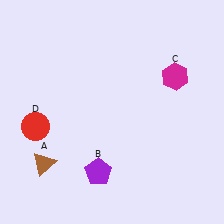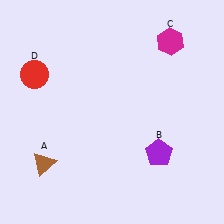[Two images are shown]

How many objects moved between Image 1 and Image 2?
3 objects moved between the two images.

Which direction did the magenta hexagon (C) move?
The magenta hexagon (C) moved up.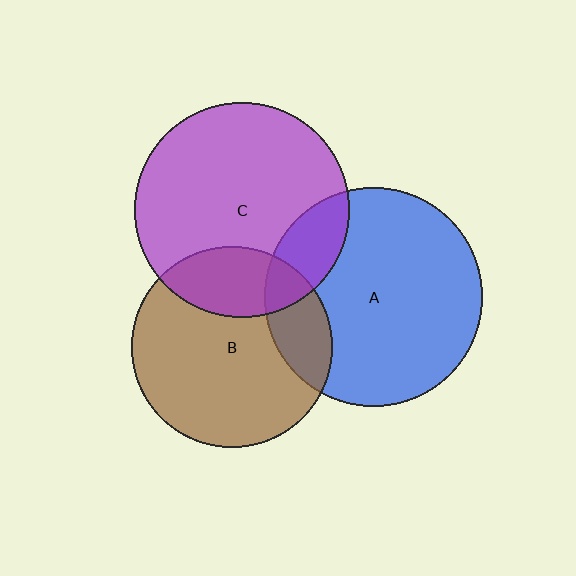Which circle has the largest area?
Circle A (blue).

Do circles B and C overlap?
Yes.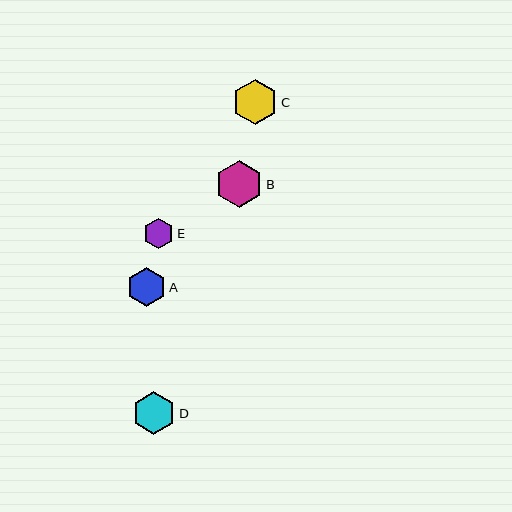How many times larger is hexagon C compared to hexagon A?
Hexagon C is approximately 1.1 times the size of hexagon A.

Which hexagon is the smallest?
Hexagon E is the smallest with a size of approximately 30 pixels.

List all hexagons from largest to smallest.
From largest to smallest: B, C, D, A, E.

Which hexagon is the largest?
Hexagon B is the largest with a size of approximately 47 pixels.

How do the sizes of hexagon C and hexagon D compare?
Hexagon C and hexagon D are approximately the same size.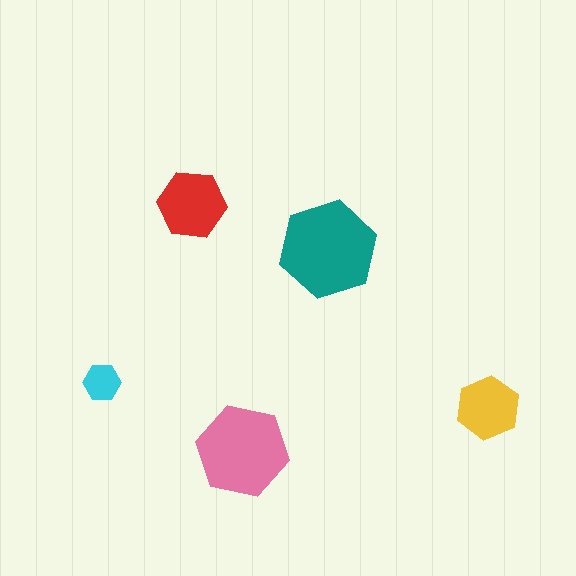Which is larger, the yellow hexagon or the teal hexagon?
The teal one.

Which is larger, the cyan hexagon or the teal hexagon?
The teal one.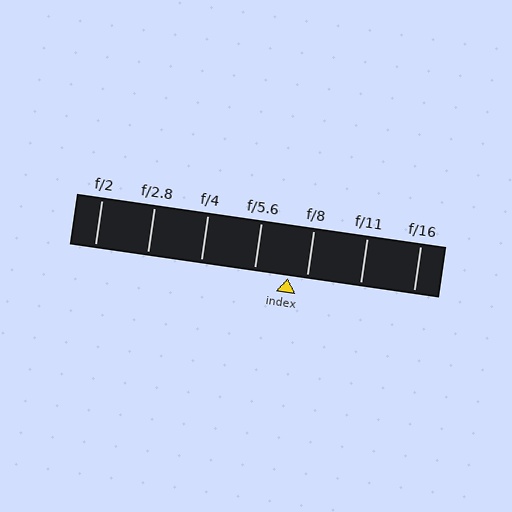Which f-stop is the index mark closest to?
The index mark is closest to f/8.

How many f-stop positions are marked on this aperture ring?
There are 7 f-stop positions marked.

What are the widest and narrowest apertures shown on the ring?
The widest aperture shown is f/2 and the narrowest is f/16.